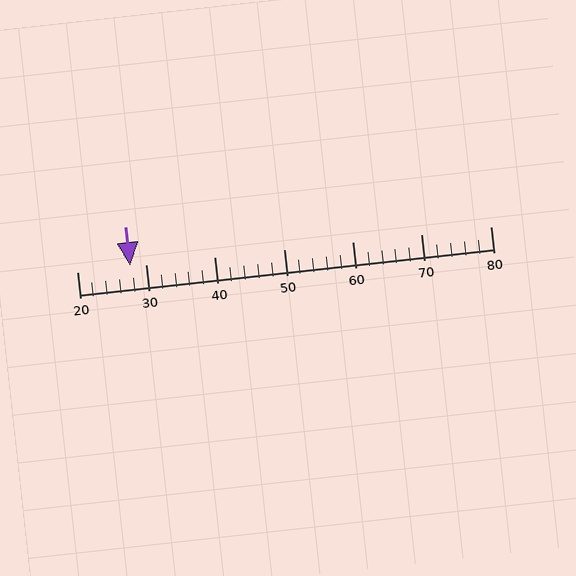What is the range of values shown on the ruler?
The ruler shows values from 20 to 80.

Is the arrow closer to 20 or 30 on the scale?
The arrow is closer to 30.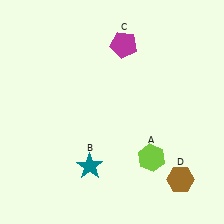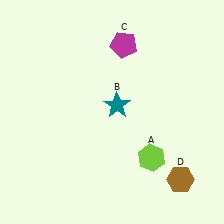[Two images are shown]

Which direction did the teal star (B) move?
The teal star (B) moved up.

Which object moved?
The teal star (B) moved up.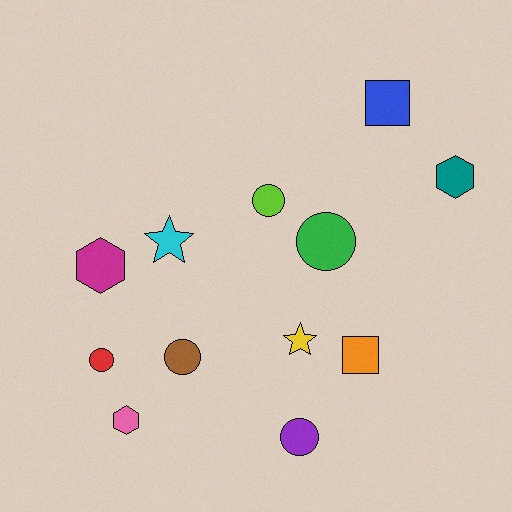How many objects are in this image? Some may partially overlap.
There are 12 objects.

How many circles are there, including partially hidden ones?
There are 5 circles.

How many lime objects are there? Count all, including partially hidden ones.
There is 1 lime object.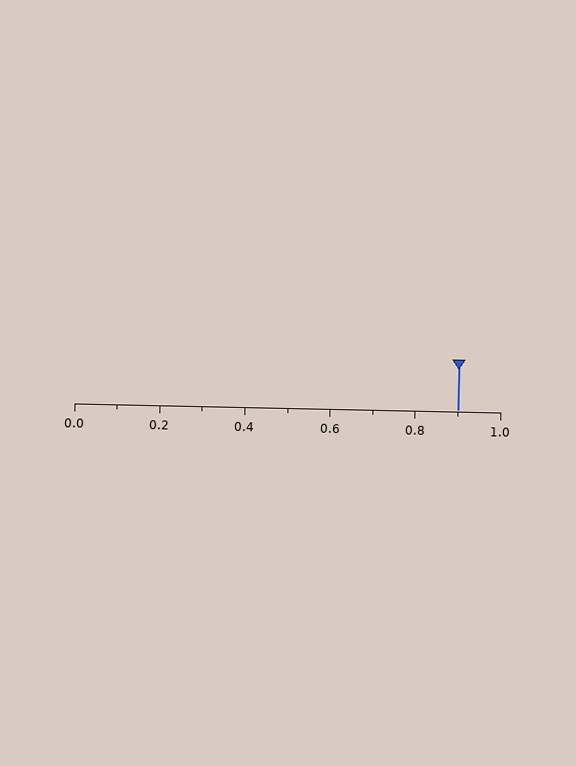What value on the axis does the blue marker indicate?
The marker indicates approximately 0.9.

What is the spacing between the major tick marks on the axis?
The major ticks are spaced 0.2 apart.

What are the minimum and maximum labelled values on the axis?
The axis runs from 0.0 to 1.0.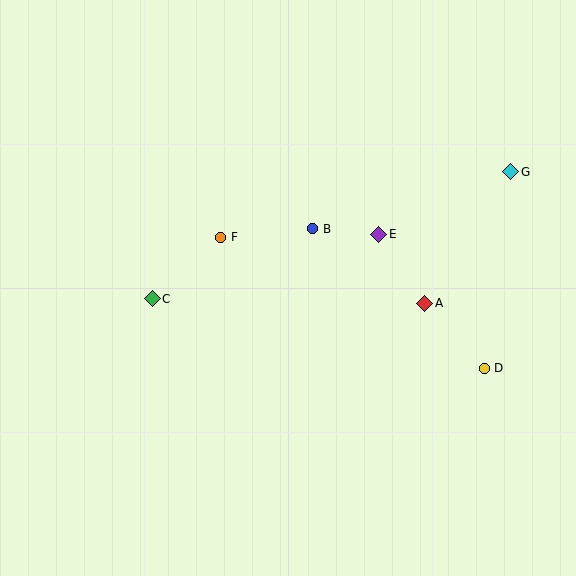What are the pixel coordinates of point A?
Point A is at (425, 303).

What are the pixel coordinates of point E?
Point E is at (379, 234).